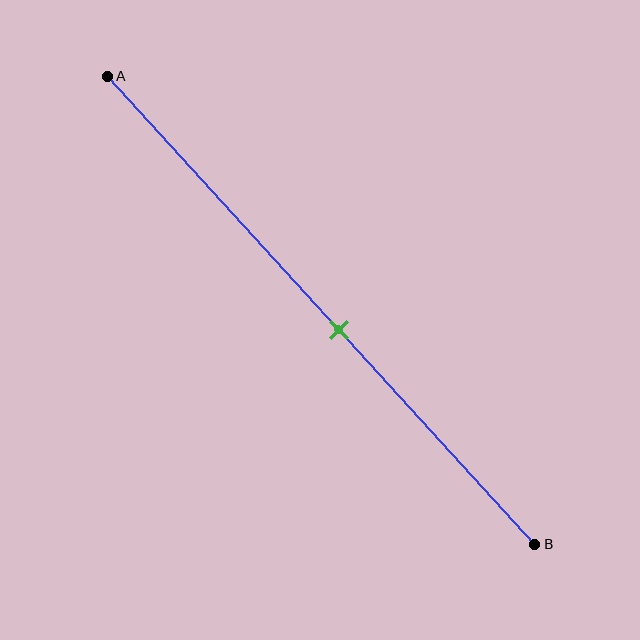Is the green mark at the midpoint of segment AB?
No, the mark is at about 55% from A, not at the 50% midpoint.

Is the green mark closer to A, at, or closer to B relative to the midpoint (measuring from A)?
The green mark is closer to point B than the midpoint of segment AB.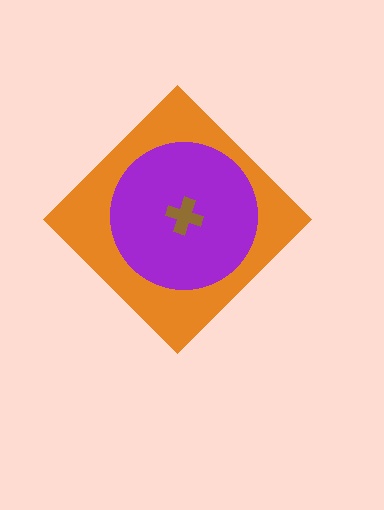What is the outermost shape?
The orange diamond.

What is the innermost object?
The brown cross.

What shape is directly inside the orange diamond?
The purple circle.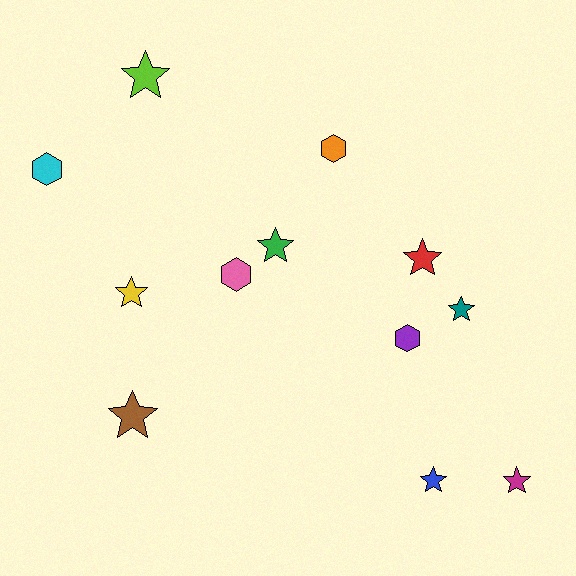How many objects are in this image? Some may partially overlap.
There are 12 objects.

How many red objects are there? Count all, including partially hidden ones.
There is 1 red object.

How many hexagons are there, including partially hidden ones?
There are 4 hexagons.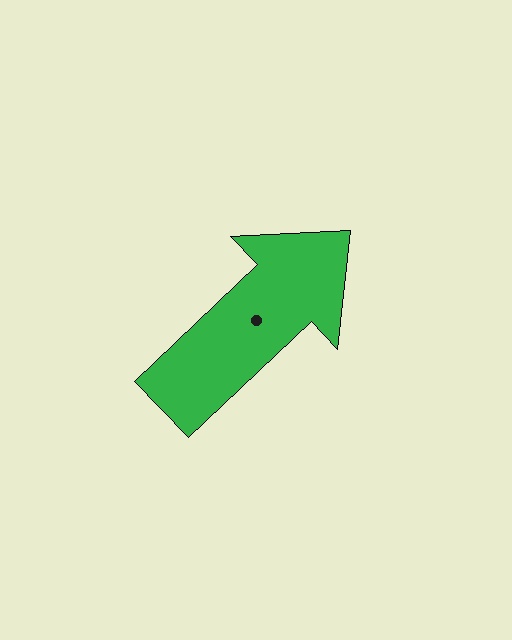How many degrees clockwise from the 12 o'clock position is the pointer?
Approximately 47 degrees.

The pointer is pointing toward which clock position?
Roughly 2 o'clock.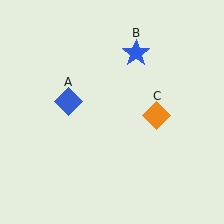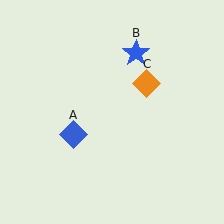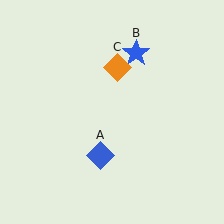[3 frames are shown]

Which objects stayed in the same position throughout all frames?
Blue star (object B) remained stationary.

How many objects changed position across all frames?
2 objects changed position: blue diamond (object A), orange diamond (object C).